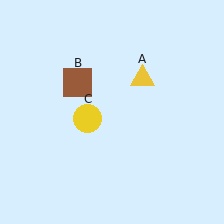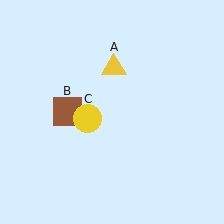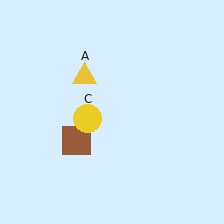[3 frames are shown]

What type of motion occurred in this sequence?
The yellow triangle (object A), brown square (object B) rotated counterclockwise around the center of the scene.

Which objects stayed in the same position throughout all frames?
Yellow circle (object C) remained stationary.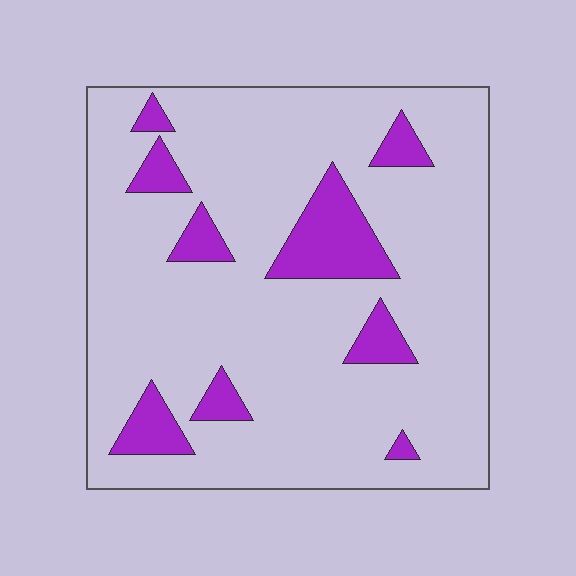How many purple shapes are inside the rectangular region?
9.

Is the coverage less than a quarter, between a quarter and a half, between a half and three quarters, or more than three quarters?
Less than a quarter.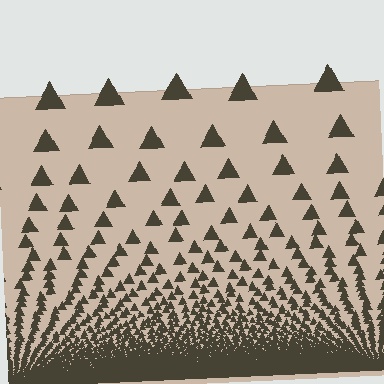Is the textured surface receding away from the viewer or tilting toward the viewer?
The surface appears to tilt toward the viewer. Texture elements get larger and sparser toward the top.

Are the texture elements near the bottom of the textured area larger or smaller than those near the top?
Smaller. The gradient is inverted — elements near the bottom are smaller and denser.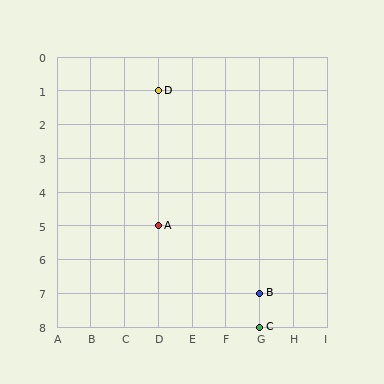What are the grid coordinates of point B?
Point B is at grid coordinates (G, 7).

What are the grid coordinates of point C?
Point C is at grid coordinates (G, 8).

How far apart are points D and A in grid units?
Points D and A are 4 rows apart.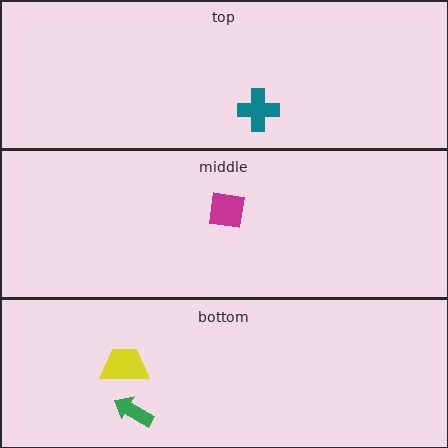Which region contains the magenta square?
The middle region.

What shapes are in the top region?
The teal cross.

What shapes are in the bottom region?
The yellow trapezoid, the green arrow.